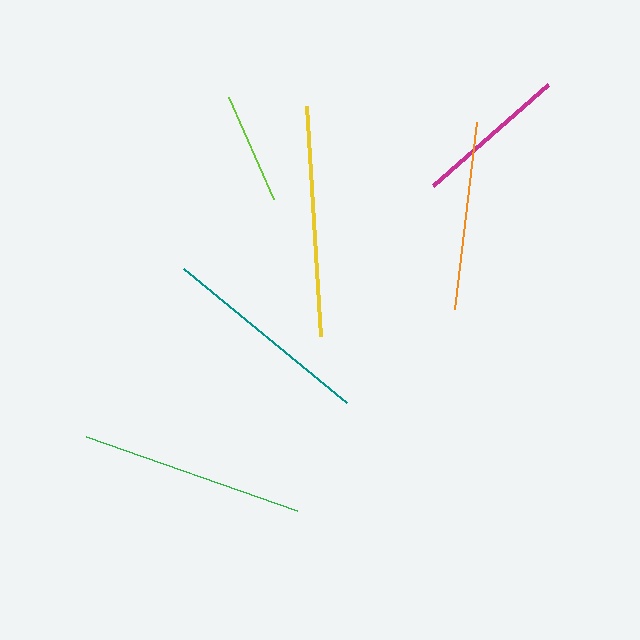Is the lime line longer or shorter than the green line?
The green line is longer than the lime line.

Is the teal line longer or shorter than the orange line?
The teal line is longer than the orange line.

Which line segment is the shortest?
The lime line is the shortest at approximately 111 pixels.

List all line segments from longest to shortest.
From longest to shortest: yellow, green, teal, orange, magenta, lime.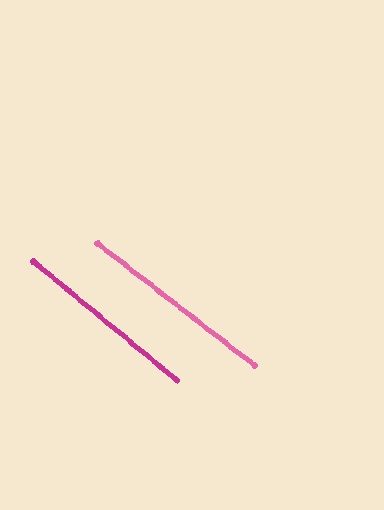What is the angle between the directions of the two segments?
Approximately 2 degrees.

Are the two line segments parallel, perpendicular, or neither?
Parallel — their directions differ by only 1.7°.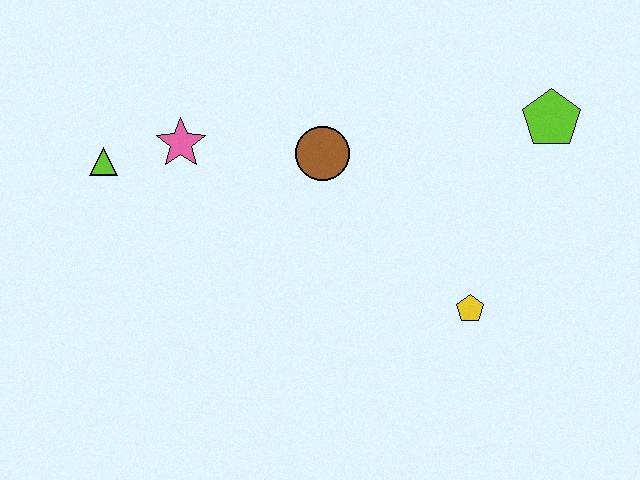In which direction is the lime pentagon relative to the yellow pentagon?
The lime pentagon is above the yellow pentagon.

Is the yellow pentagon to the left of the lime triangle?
No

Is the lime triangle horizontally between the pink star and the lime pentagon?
No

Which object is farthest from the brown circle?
The lime pentagon is farthest from the brown circle.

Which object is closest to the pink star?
The lime triangle is closest to the pink star.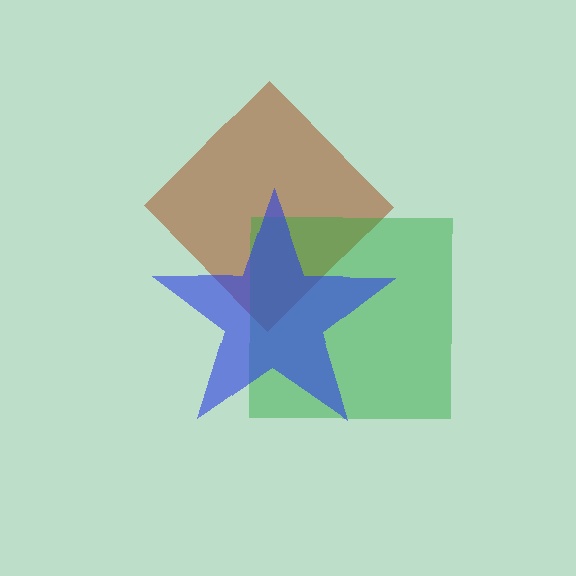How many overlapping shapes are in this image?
There are 3 overlapping shapes in the image.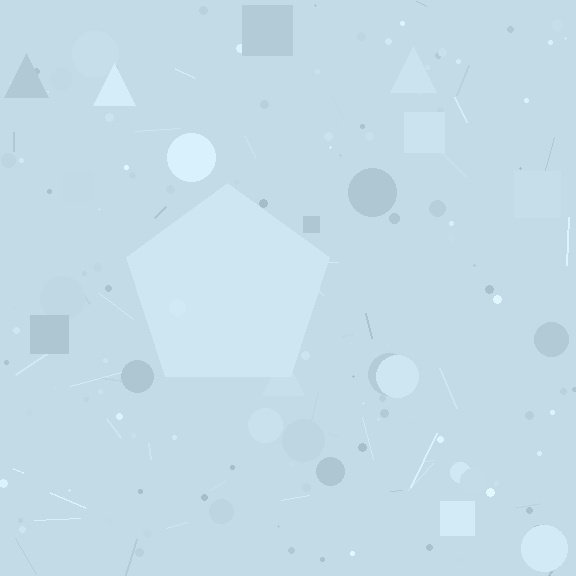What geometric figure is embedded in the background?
A pentagon is embedded in the background.